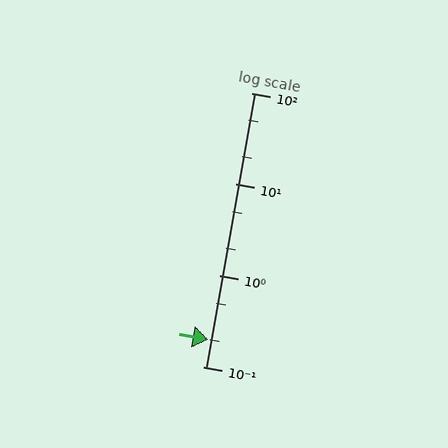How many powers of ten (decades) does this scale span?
The scale spans 3 decades, from 0.1 to 100.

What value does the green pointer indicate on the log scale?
The pointer indicates approximately 0.2.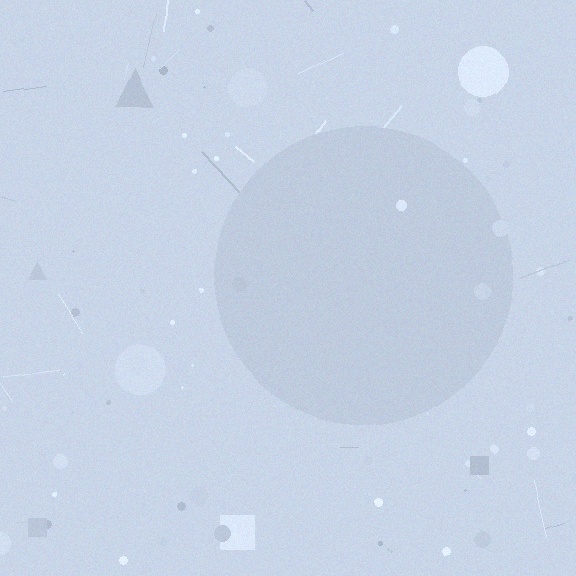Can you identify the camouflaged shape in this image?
The camouflaged shape is a circle.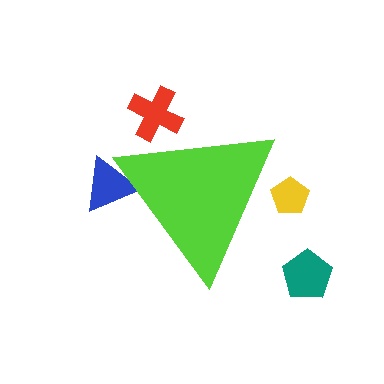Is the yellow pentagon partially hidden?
Yes, the yellow pentagon is partially hidden behind the lime triangle.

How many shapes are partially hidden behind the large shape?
3 shapes are partially hidden.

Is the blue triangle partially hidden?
Yes, the blue triangle is partially hidden behind the lime triangle.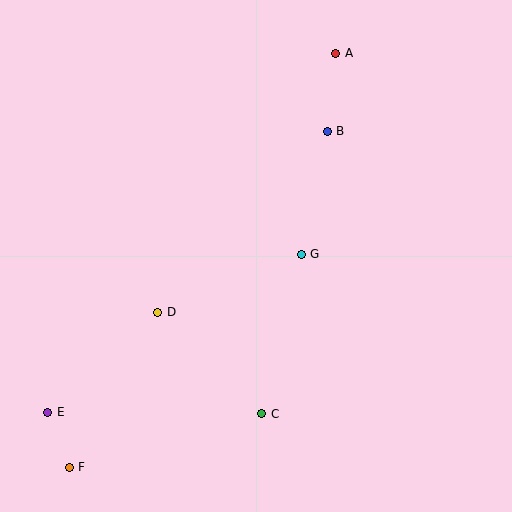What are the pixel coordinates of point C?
Point C is at (262, 414).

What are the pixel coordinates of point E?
Point E is at (48, 412).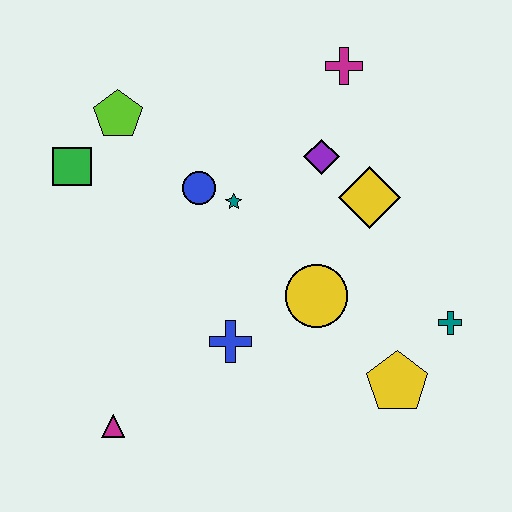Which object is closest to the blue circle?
The teal star is closest to the blue circle.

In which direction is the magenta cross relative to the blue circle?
The magenta cross is to the right of the blue circle.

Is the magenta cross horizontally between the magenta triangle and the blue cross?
No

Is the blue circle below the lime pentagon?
Yes